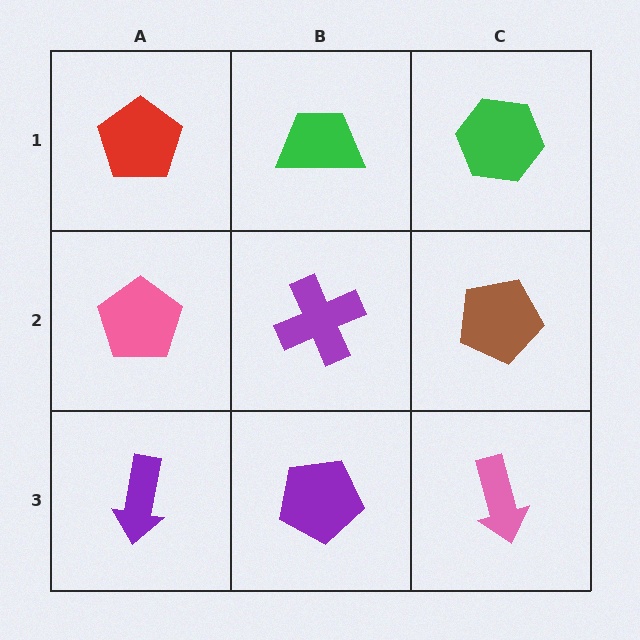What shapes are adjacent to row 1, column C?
A brown pentagon (row 2, column C), a green trapezoid (row 1, column B).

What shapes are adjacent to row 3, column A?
A pink pentagon (row 2, column A), a purple pentagon (row 3, column B).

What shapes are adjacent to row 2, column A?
A red pentagon (row 1, column A), a purple arrow (row 3, column A), a purple cross (row 2, column B).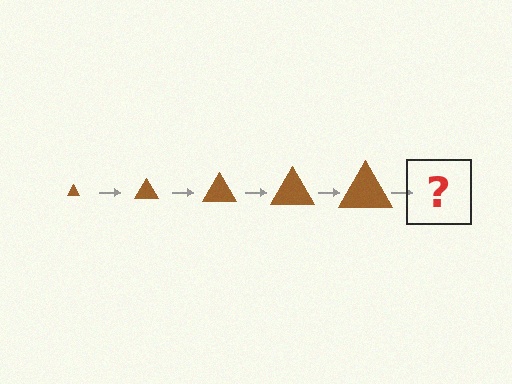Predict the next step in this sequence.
The next step is a brown triangle, larger than the previous one.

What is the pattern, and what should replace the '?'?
The pattern is that the triangle gets progressively larger each step. The '?' should be a brown triangle, larger than the previous one.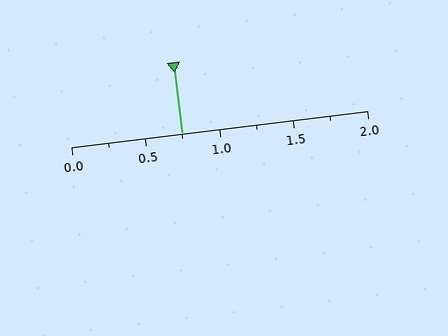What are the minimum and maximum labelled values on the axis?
The axis runs from 0.0 to 2.0.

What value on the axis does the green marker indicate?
The marker indicates approximately 0.75.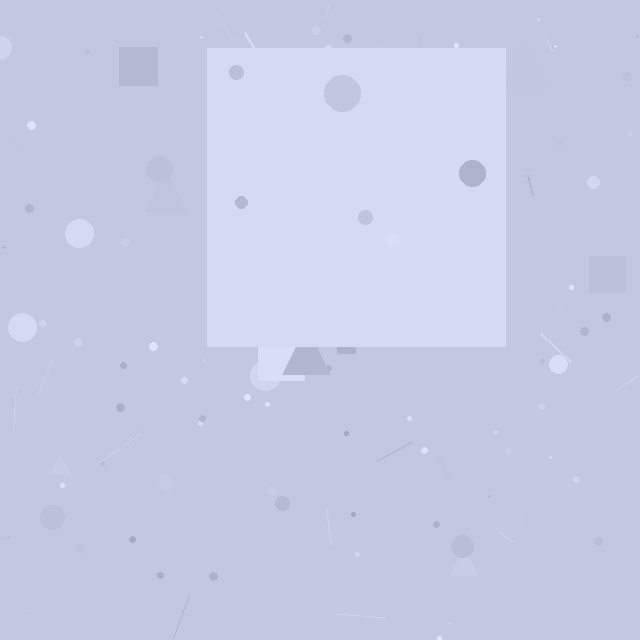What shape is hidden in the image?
A square is hidden in the image.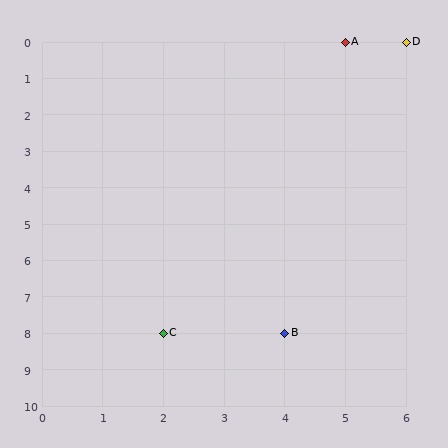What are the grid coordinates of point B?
Point B is at grid coordinates (4, 8).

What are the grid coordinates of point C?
Point C is at grid coordinates (2, 8).